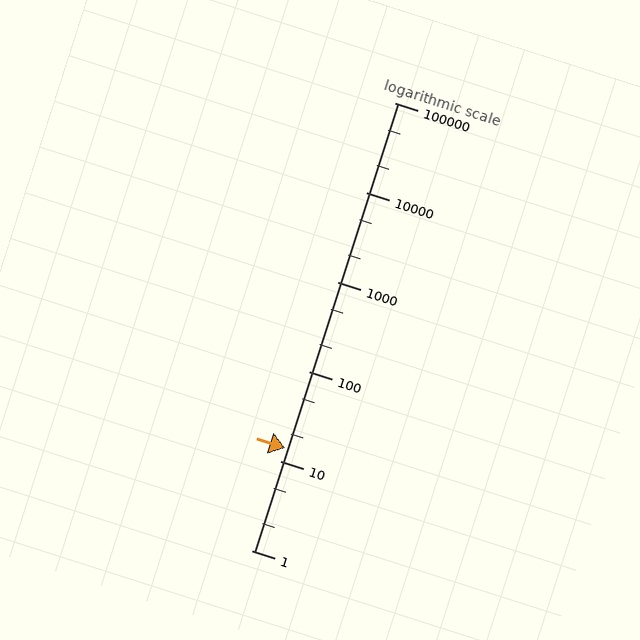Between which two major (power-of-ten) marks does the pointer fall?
The pointer is between 10 and 100.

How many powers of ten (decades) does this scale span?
The scale spans 5 decades, from 1 to 100000.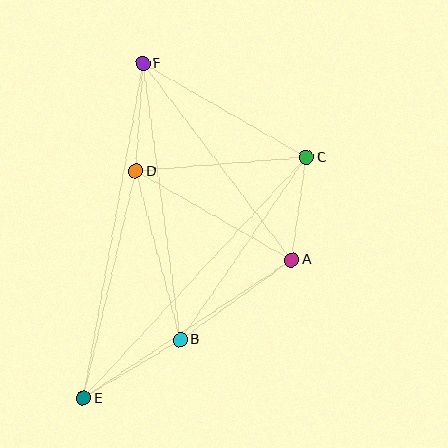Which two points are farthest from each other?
Points E and F are farthest from each other.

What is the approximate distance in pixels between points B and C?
The distance between B and C is approximately 222 pixels.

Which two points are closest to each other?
Points A and C are closest to each other.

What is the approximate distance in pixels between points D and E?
The distance between D and E is approximately 233 pixels.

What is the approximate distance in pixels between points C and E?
The distance between C and E is approximately 329 pixels.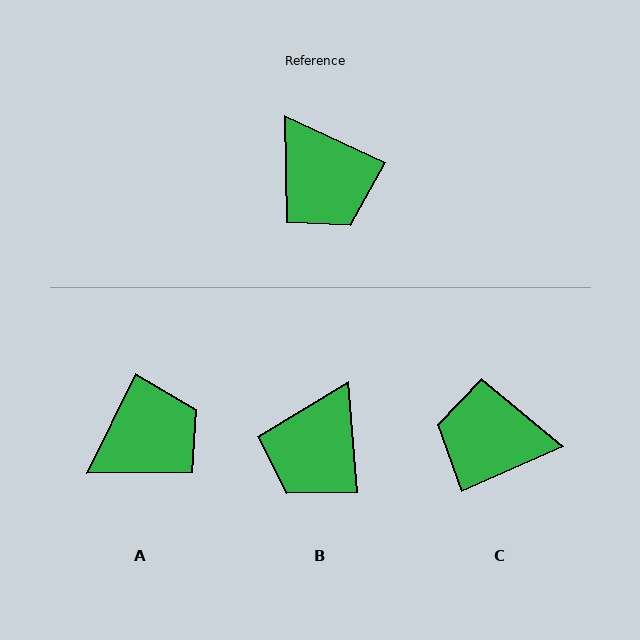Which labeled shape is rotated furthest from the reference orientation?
C, about 131 degrees away.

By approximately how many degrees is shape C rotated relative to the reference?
Approximately 131 degrees clockwise.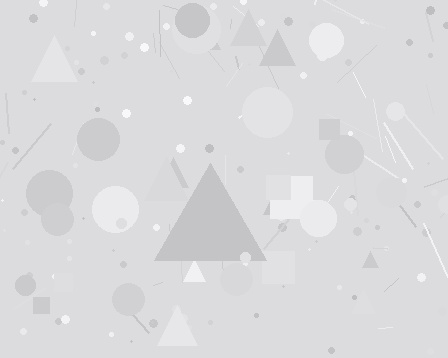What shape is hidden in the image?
A triangle is hidden in the image.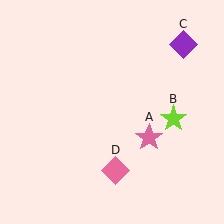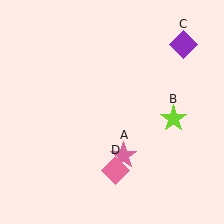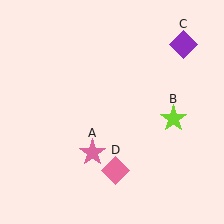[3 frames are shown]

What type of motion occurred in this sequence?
The pink star (object A) rotated clockwise around the center of the scene.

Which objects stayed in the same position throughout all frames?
Lime star (object B) and purple diamond (object C) and pink diamond (object D) remained stationary.